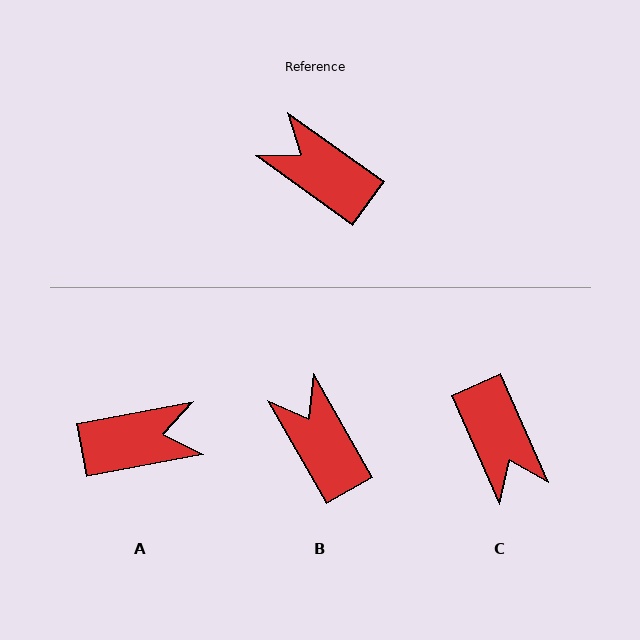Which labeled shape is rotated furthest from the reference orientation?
C, about 149 degrees away.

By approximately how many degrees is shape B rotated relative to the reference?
Approximately 25 degrees clockwise.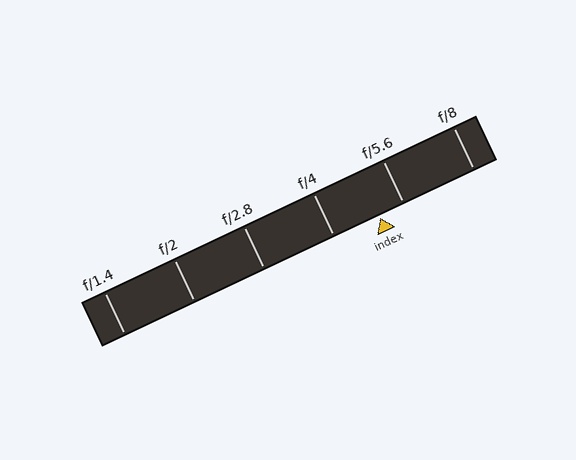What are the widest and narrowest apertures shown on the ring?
The widest aperture shown is f/1.4 and the narrowest is f/8.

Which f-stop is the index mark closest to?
The index mark is closest to f/5.6.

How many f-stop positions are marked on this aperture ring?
There are 6 f-stop positions marked.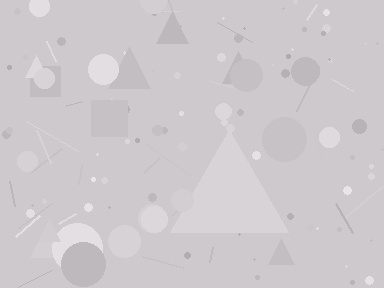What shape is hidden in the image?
A triangle is hidden in the image.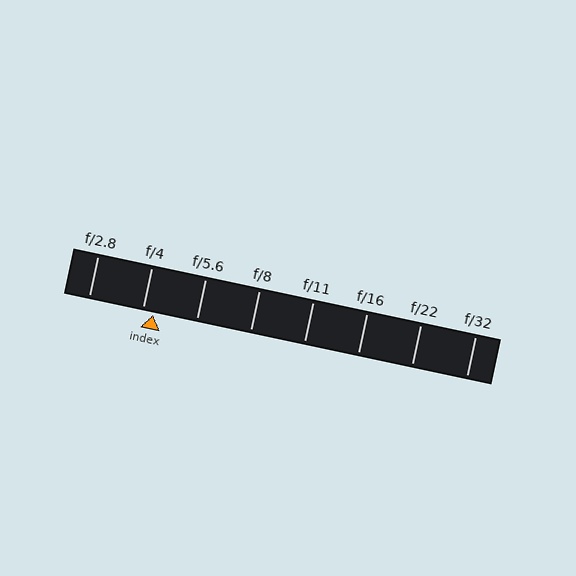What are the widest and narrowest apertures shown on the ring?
The widest aperture shown is f/2.8 and the narrowest is f/32.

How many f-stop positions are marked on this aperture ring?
There are 8 f-stop positions marked.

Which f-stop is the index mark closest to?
The index mark is closest to f/4.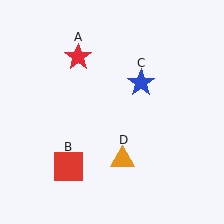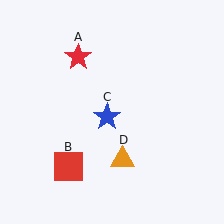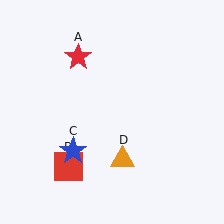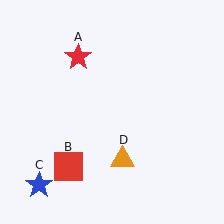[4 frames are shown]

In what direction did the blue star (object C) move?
The blue star (object C) moved down and to the left.